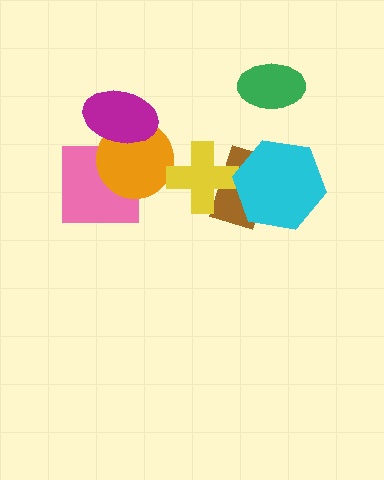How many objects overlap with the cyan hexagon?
1 object overlaps with the cyan hexagon.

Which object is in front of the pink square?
The orange circle is in front of the pink square.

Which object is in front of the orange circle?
The magenta ellipse is in front of the orange circle.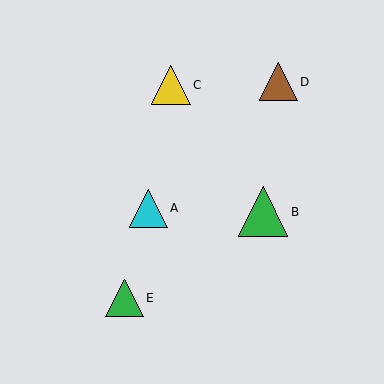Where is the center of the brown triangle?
The center of the brown triangle is at (278, 82).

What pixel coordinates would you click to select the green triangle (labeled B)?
Click at (263, 212) to select the green triangle B.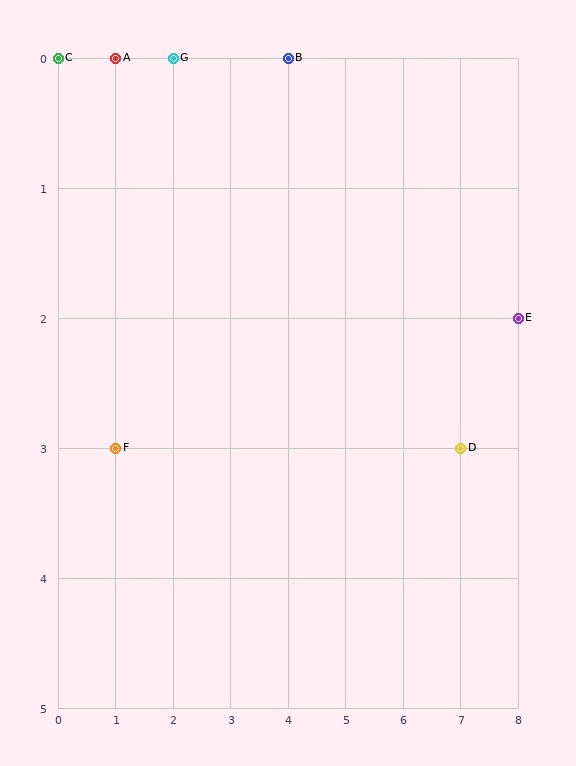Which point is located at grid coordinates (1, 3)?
Point F is at (1, 3).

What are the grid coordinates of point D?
Point D is at grid coordinates (7, 3).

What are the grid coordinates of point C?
Point C is at grid coordinates (0, 0).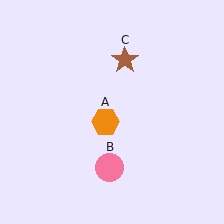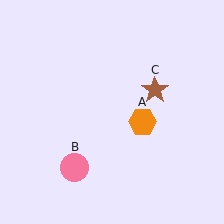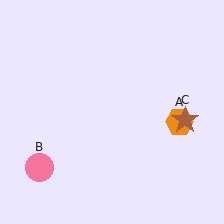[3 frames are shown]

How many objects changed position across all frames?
3 objects changed position: orange hexagon (object A), pink circle (object B), brown star (object C).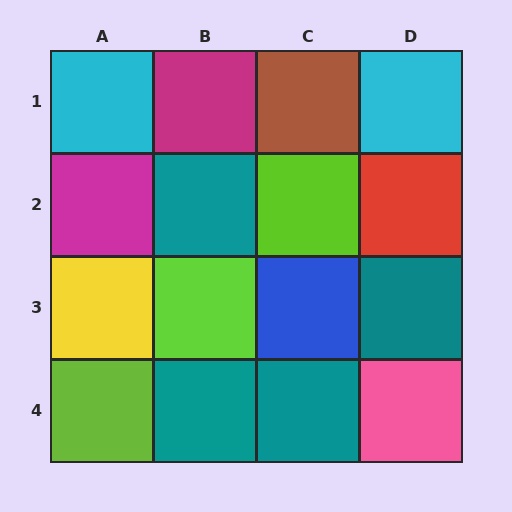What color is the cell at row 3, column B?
Lime.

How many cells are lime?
3 cells are lime.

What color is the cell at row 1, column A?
Cyan.